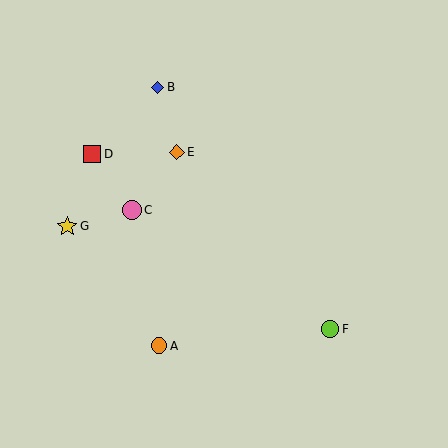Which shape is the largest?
The yellow star (labeled G) is the largest.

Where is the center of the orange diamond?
The center of the orange diamond is at (177, 152).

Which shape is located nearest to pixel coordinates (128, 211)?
The pink circle (labeled C) at (132, 210) is nearest to that location.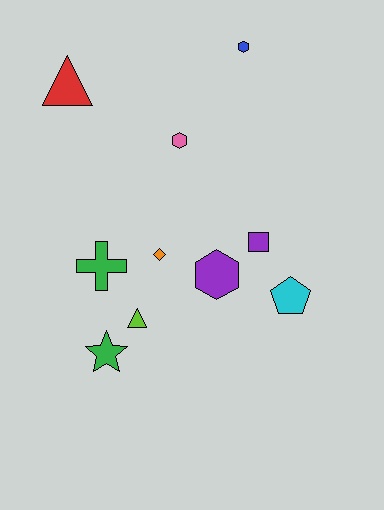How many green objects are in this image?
There are 2 green objects.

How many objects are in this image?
There are 10 objects.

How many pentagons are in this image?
There is 1 pentagon.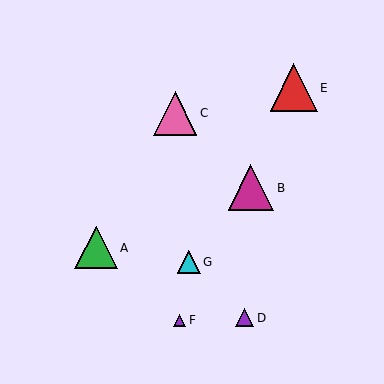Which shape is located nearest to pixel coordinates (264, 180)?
The magenta triangle (labeled B) at (251, 188) is nearest to that location.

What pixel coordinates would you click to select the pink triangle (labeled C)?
Click at (175, 113) to select the pink triangle C.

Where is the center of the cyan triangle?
The center of the cyan triangle is at (189, 262).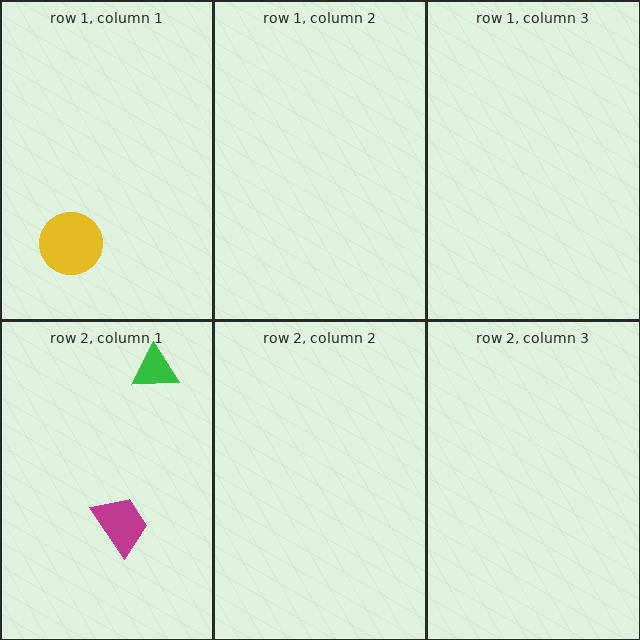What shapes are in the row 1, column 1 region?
The yellow circle.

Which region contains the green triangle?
The row 2, column 1 region.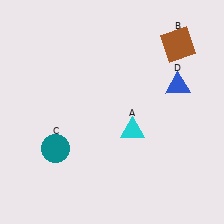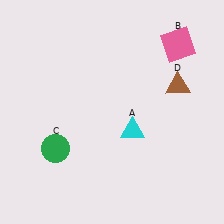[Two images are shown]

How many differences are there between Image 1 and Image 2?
There are 3 differences between the two images.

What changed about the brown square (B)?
In Image 1, B is brown. In Image 2, it changed to pink.